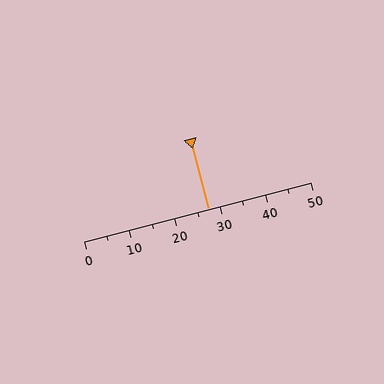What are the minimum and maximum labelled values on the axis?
The axis runs from 0 to 50.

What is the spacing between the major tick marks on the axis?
The major ticks are spaced 10 apart.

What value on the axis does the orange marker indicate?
The marker indicates approximately 27.5.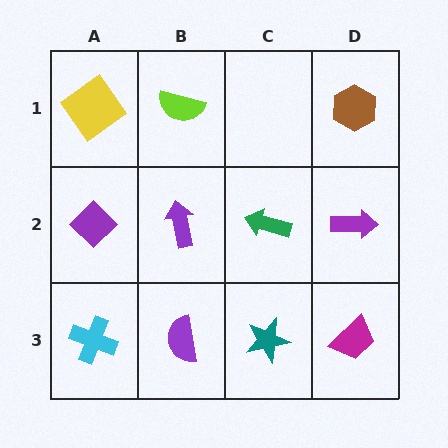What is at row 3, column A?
A cyan cross.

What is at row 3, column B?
A purple semicircle.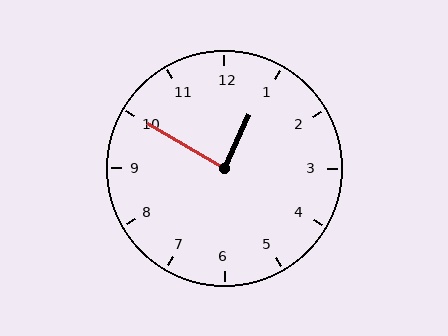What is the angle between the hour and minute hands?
Approximately 85 degrees.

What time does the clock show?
12:50.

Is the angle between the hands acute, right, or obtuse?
It is right.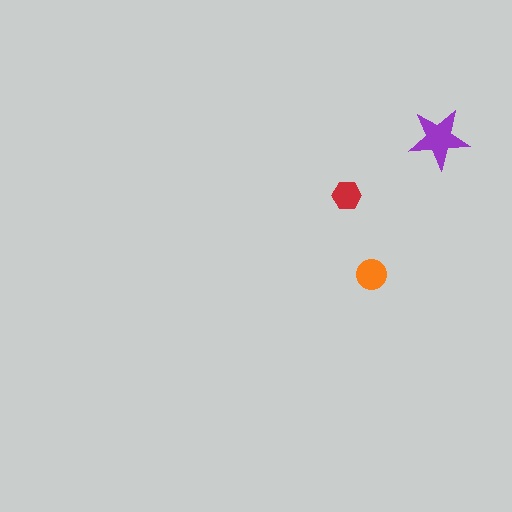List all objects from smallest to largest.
The red hexagon, the orange circle, the purple star.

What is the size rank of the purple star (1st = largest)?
1st.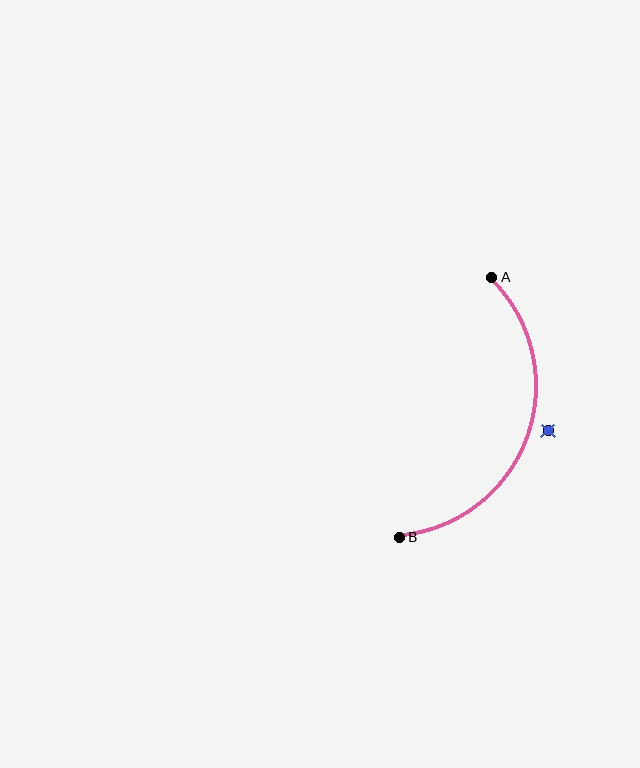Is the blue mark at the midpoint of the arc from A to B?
No — the blue mark does not lie on the arc at all. It sits slightly outside the curve.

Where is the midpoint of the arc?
The arc midpoint is the point on the curve farthest from the straight line joining A and B. It sits to the right of that line.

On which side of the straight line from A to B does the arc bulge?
The arc bulges to the right of the straight line connecting A and B.